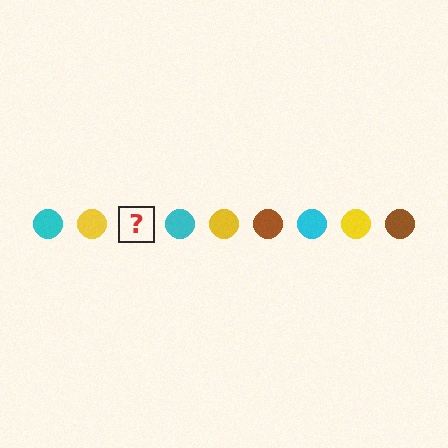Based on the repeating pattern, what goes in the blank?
The blank should be a brown circle.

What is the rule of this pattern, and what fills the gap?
The rule is that the pattern cycles through cyan, yellow, brown circles. The gap should be filled with a brown circle.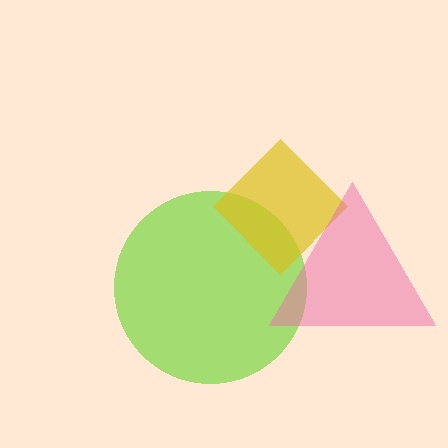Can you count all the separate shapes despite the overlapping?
Yes, there are 3 separate shapes.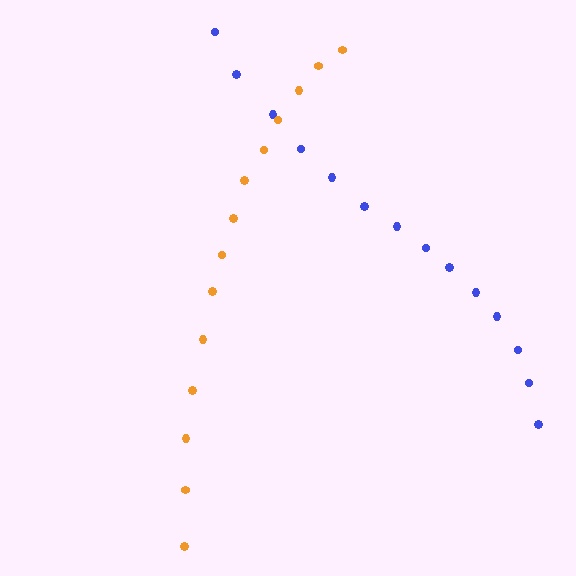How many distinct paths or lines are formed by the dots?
There are 2 distinct paths.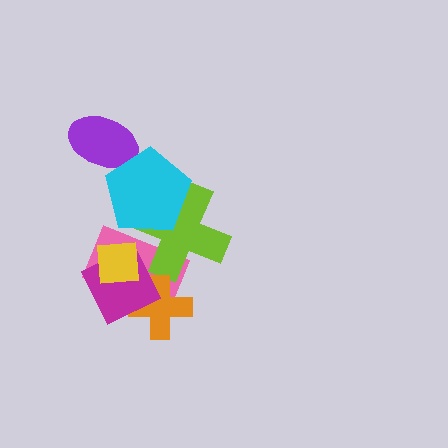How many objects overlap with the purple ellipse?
1 object overlaps with the purple ellipse.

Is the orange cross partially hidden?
Yes, it is partially covered by another shape.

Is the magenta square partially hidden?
Yes, it is partially covered by another shape.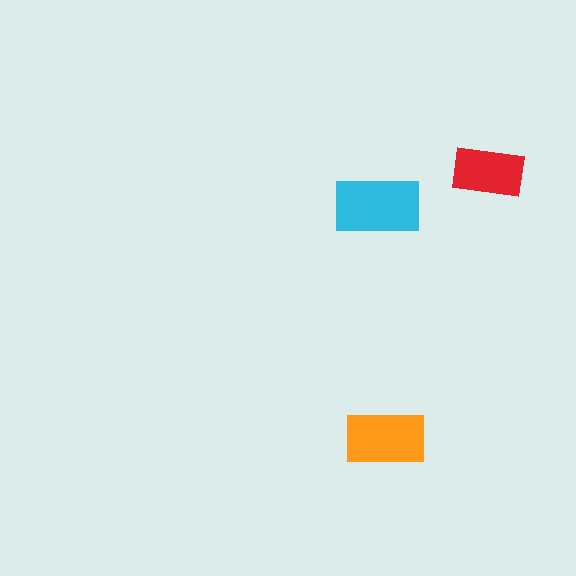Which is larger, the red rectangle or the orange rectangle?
The orange one.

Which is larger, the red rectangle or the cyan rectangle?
The cyan one.